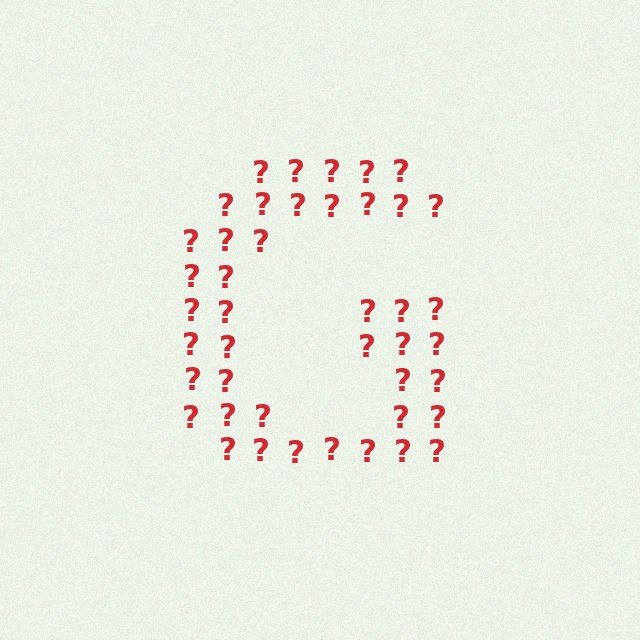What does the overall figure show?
The overall figure shows the letter G.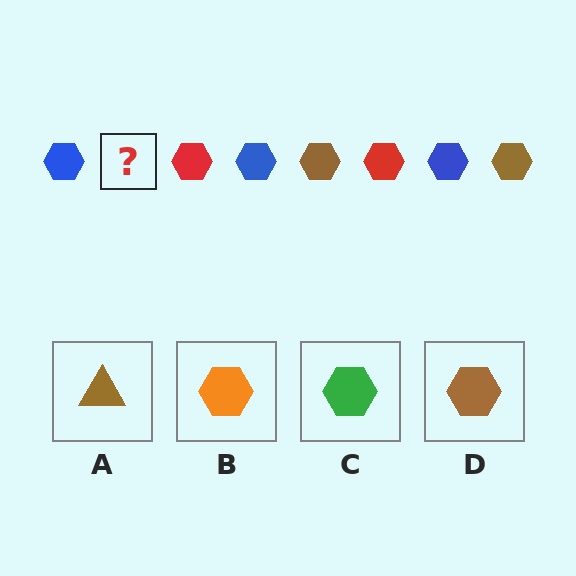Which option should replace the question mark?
Option D.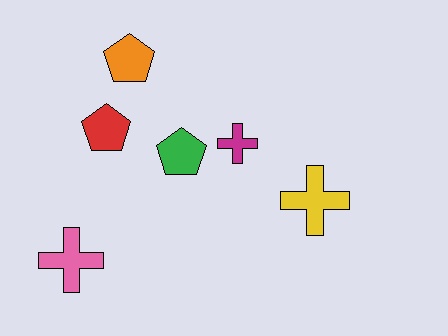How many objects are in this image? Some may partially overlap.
There are 6 objects.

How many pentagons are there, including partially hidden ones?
There are 3 pentagons.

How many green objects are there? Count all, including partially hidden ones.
There is 1 green object.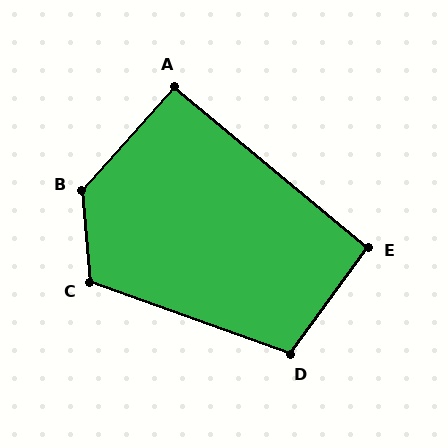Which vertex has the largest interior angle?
B, at approximately 133 degrees.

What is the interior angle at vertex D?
Approximately 107 degrees (obtuse).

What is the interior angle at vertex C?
Approximately 115 degrees (obtuse).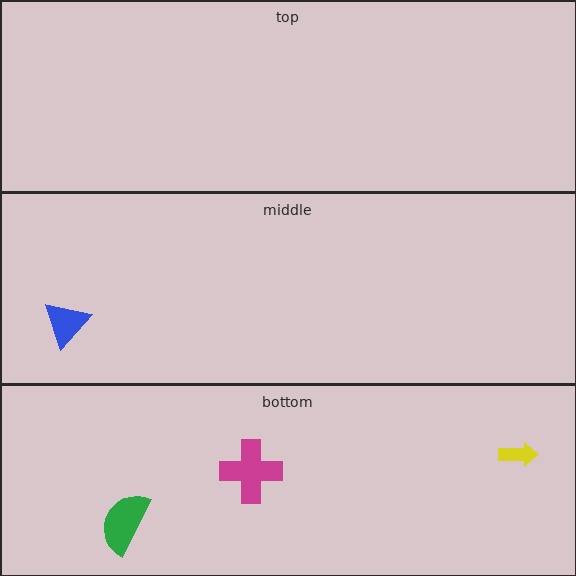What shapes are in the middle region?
The blue triangle.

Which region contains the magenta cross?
The bottom region.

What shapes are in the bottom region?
The yellow arrow, the green semicircle, the magenta cross.